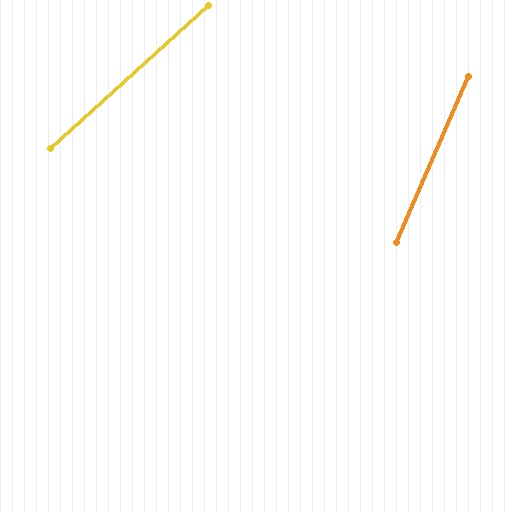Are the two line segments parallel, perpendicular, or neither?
Neither parallel nor perpendicular — they differ by about 25°.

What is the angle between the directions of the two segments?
Approximately 25 degrees.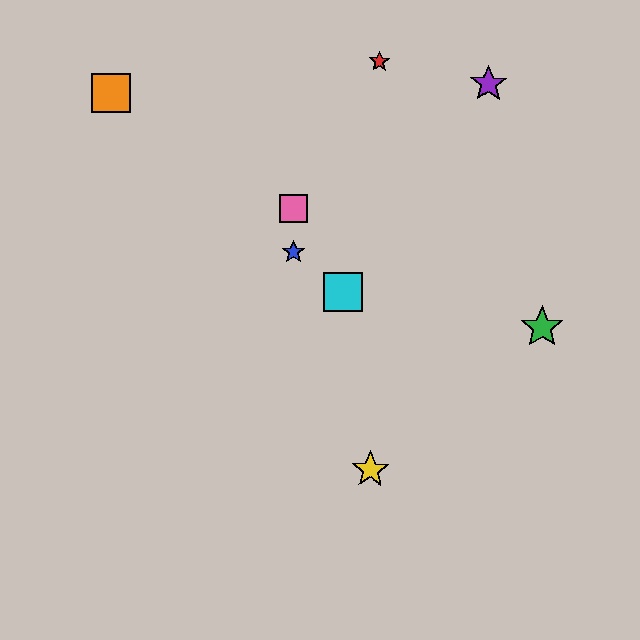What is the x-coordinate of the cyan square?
The cyan square is at x≈343.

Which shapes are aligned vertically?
The blue star, the pink square are aligned vertically.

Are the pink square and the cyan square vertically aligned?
No, the pink square is at x≈294 and the cyan square is at x≈343.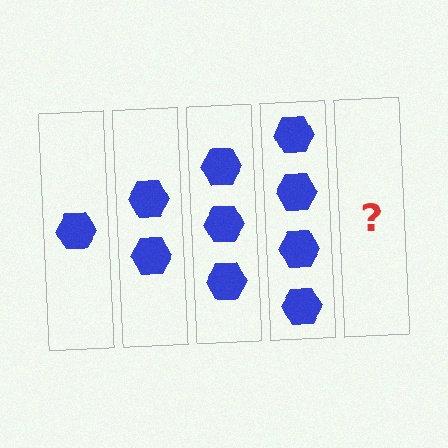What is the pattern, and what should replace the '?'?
The pattern is that each step adds one more hexagon. The '?' should be 5 hexagons.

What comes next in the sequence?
The next element should be 5 hexagons.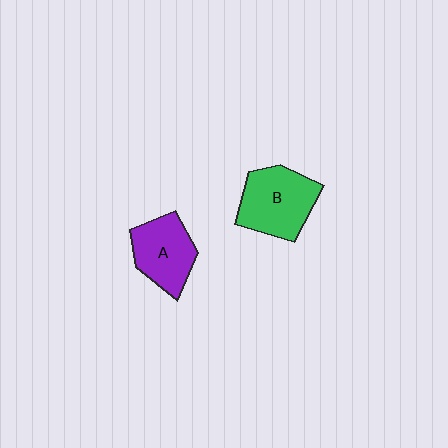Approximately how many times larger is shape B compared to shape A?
Approximately 1.2 times.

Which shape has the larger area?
Shape B (green).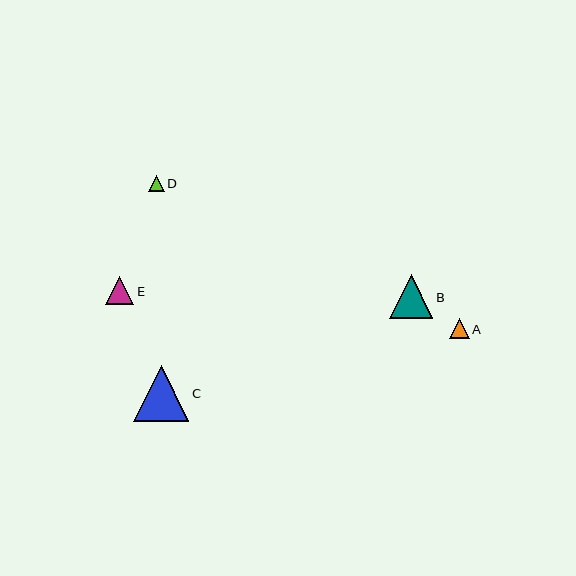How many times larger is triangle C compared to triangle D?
Triangle C is approximately 3.5 times the size of triangle D.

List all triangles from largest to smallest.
From largest to smallest: C, B, E, A, D.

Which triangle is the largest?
Triangle C is the largest with a size of approximately 55 pixels.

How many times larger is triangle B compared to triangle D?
Triangle B is approximately 2.8 times the size of triangle D.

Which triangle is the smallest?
Triangle D is the smallest with a size of approximately 16 pixels.